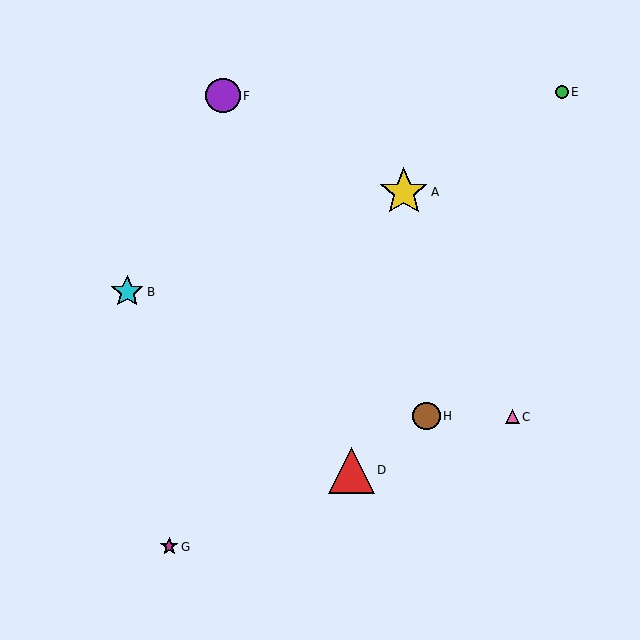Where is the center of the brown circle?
The center of the brown circle is at (426, 416).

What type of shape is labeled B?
Shape B is a cyan star.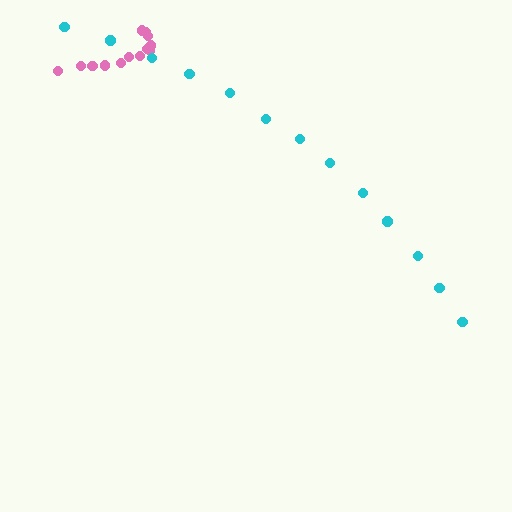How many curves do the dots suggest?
There are 2 distinct paths.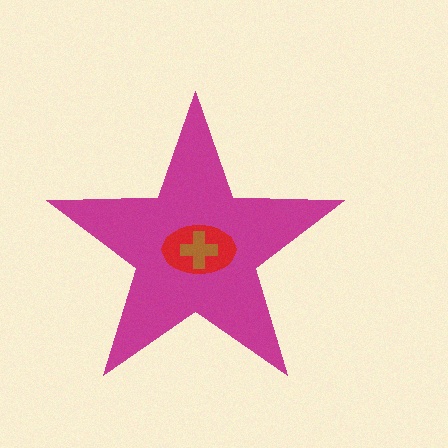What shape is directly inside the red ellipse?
The brown cross.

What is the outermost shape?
The magenta star.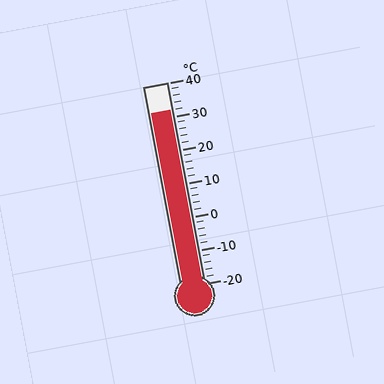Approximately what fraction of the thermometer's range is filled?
The thermometer is filled to approximately 85% of its range.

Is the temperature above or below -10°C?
The temperature is above -10°C.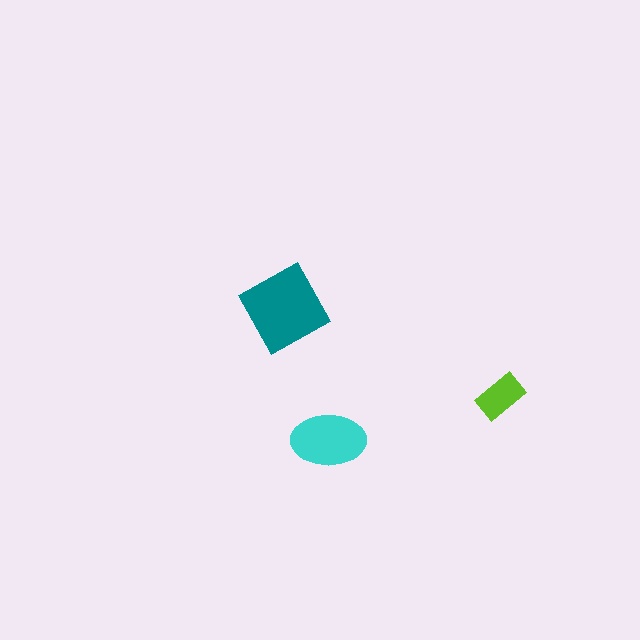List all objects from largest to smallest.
The teal diamond, the cyan ellipse, the lime rectangle.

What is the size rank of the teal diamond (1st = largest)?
1st.